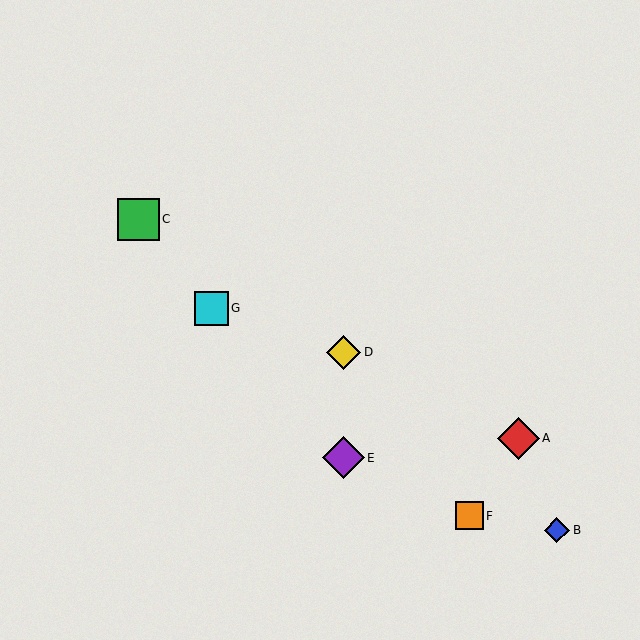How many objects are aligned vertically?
2 objects (D, E) are aligned vertically.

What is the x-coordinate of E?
Object E is at x≈344.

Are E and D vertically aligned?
Yes, both are at x≈344.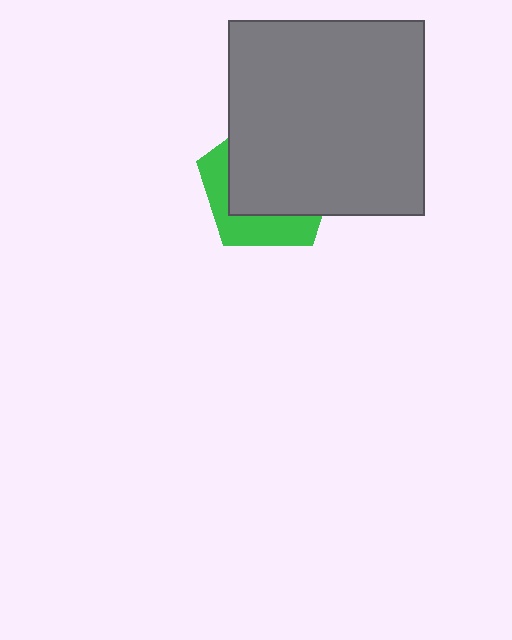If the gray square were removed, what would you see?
You would see the complete green pentagon.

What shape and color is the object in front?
The object in front is a gray square.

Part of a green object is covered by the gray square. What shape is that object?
It is a pentagon.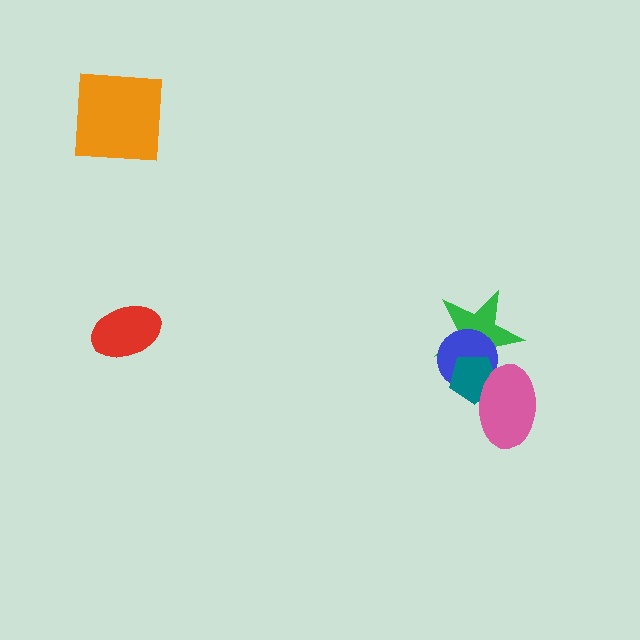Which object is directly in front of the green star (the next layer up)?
The blue circle is directly in front of the green star.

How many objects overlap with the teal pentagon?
3 objects overlap with the teal pentagon.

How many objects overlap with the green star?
3 objects overlap with the green star.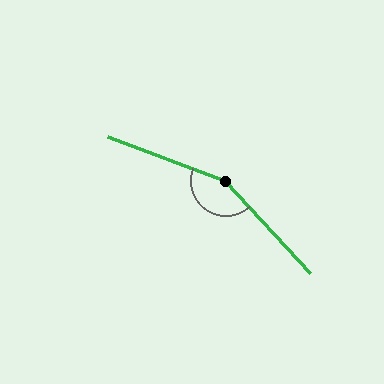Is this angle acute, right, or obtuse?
It is obtuse.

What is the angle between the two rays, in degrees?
Approximately 153 degrees.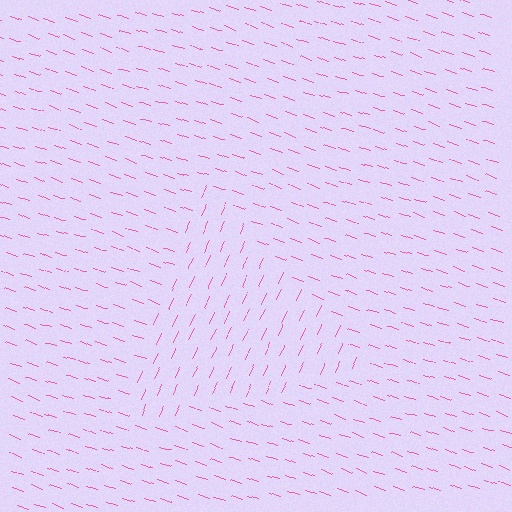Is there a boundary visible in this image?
Yes, there is a texture boundary formed by a change in line orientation.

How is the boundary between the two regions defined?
The boundary is defined purely by a change in line orientation (approximately 84 degrees difference). All lines are the same color and thickness.